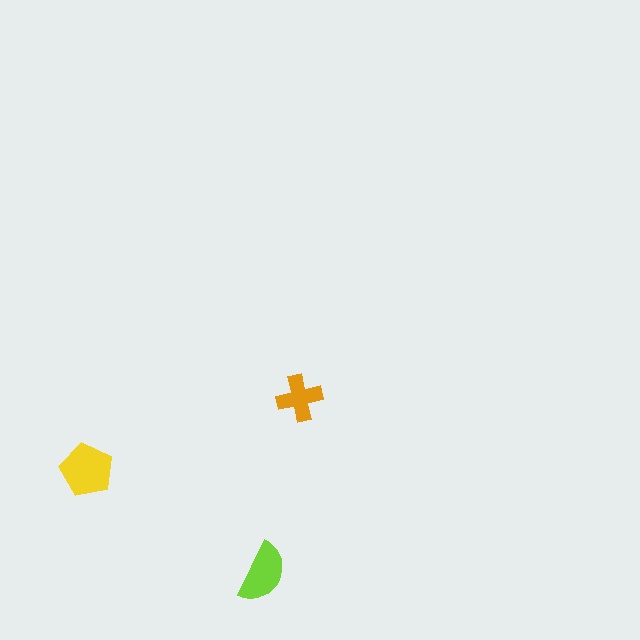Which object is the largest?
The yellow pentagon.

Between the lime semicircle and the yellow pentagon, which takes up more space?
The yellow pentagon.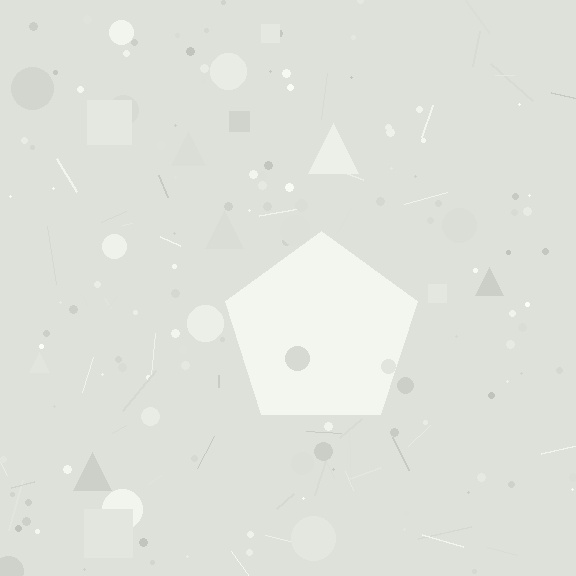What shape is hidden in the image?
A pentagon is hidden in the image.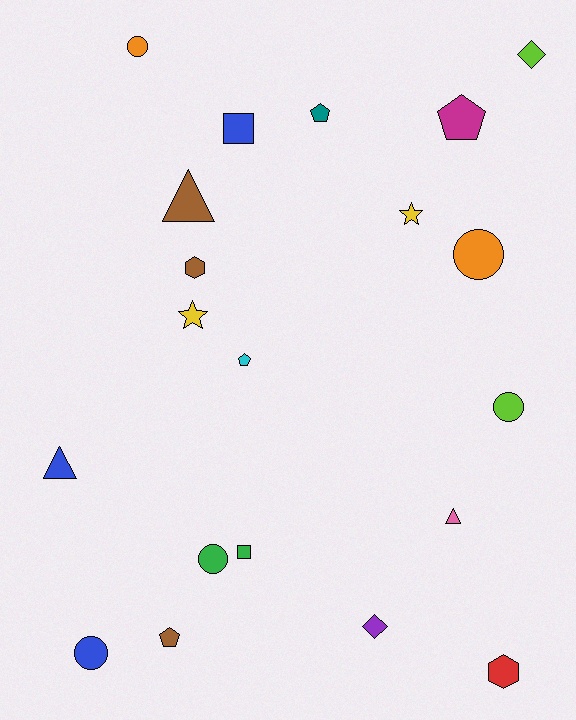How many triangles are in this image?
There are 3 triangles.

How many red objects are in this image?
There is 1 red object.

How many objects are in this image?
There are 20 objects.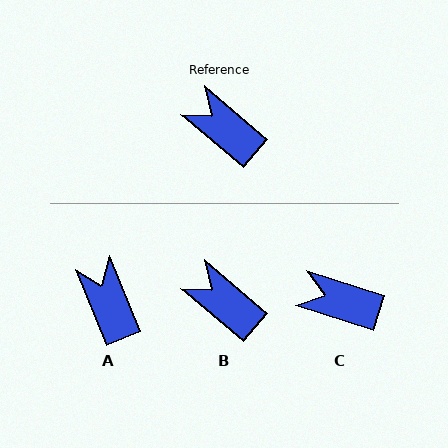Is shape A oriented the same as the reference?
No, it is off by about 27 degrees.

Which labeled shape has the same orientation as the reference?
B.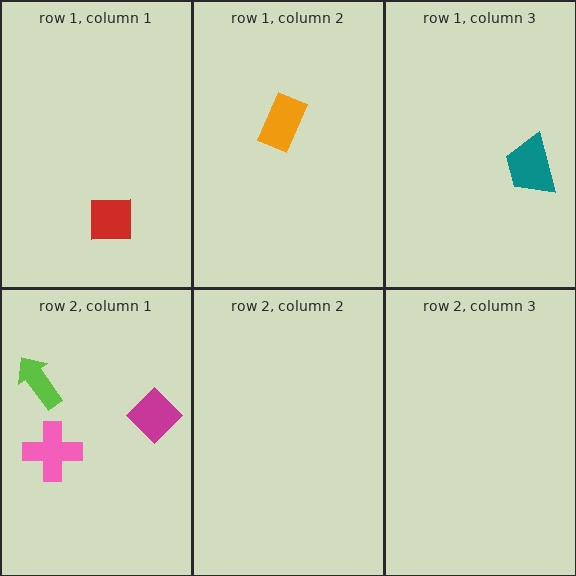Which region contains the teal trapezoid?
The row 1, column 3 region.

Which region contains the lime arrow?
The row 2, column 1 region.